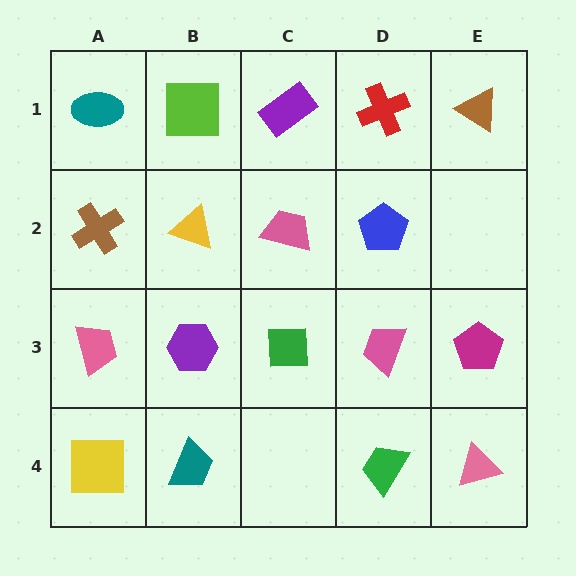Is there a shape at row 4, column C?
No, that cell is empty.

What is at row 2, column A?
A brown cross.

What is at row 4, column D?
A green trapezoid.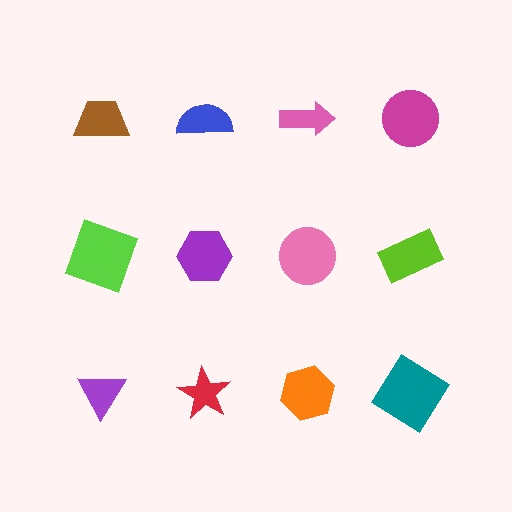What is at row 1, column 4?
A magenta circle.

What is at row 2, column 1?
A lime square.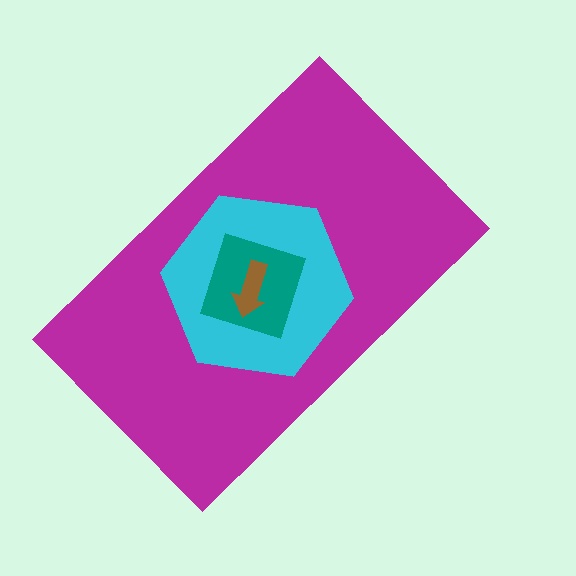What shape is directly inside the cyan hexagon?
The teal diamond.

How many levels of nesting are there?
4.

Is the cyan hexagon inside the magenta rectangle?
Yes.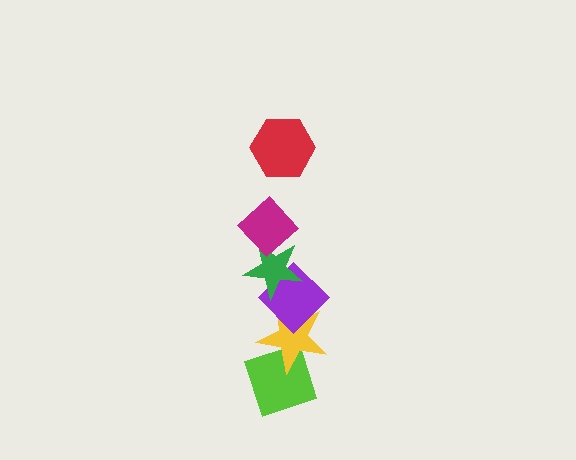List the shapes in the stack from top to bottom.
From top to bottom: the red hexagon, the magenta diamond, the green star, the purple diamond, the yellow star, the lime diamond.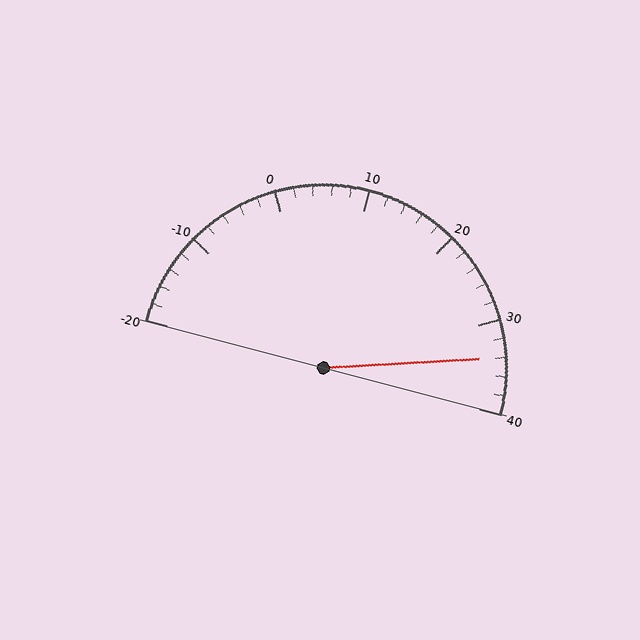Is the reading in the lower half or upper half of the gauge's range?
The reading is in the upper half of the range (-20 to 40).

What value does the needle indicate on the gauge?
The needle indicates approximately 34.